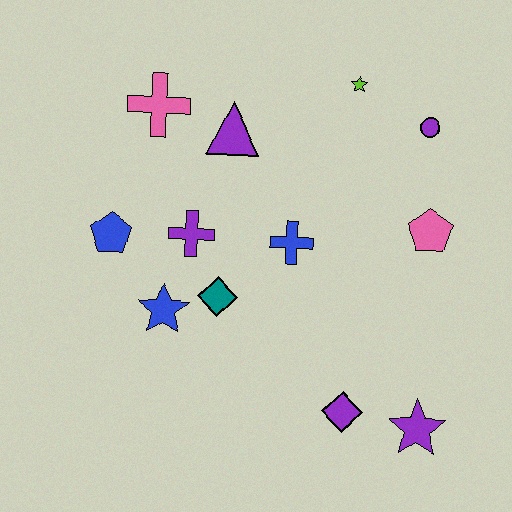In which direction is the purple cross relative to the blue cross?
The purple cross is to the left of the blue cross.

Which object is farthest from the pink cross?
The purple star is farthest from the pink cross.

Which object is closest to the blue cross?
The teal diamond is closest to the blue cross.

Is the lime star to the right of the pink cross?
Yes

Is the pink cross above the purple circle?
Yes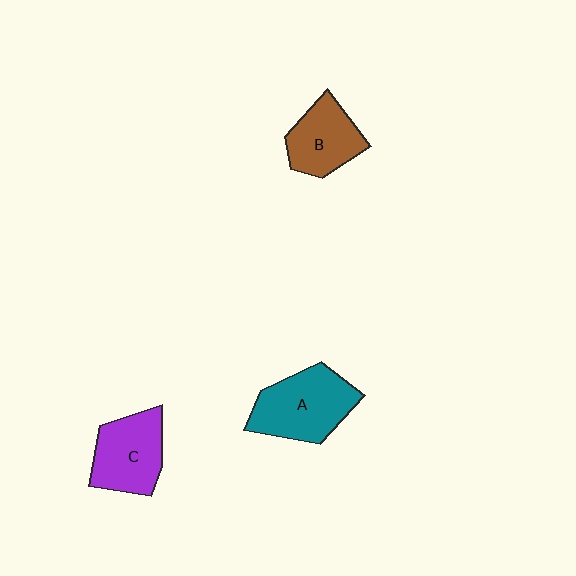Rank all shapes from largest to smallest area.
From largest to smallest: A (teal), C (purple), B (brown).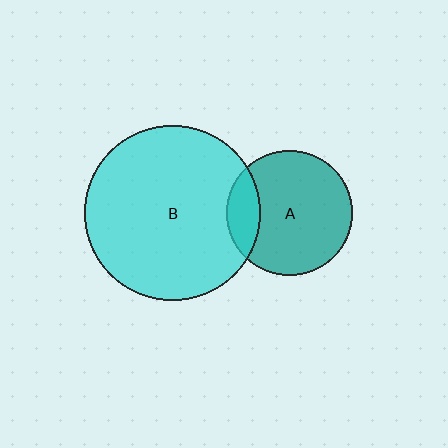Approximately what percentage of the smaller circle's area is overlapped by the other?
Approximately 15%.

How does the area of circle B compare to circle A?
Approximately 1.9 times.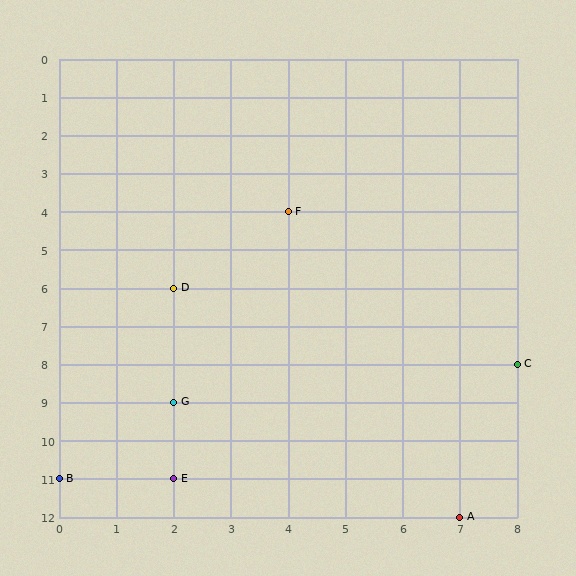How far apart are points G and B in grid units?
Points G and B are 2 columns and 2 rows apart (about 2.8 grid units diagonally).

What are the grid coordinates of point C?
Point C is at grid coordinates (8, 8).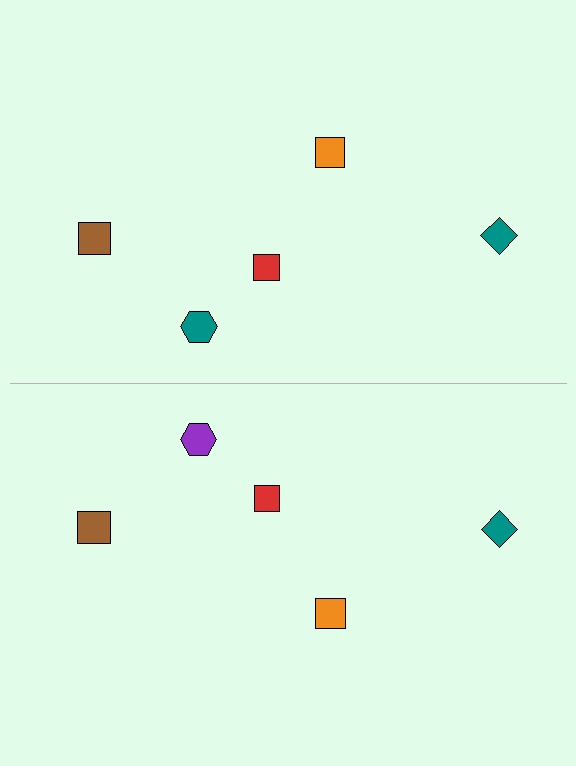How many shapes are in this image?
There are 10 shapes in this image.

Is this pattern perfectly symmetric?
No, the pattern is not perfectly symmetric. The purple hexagon on the bottom side breaks the symmetry — its mirror counterpart is teal.